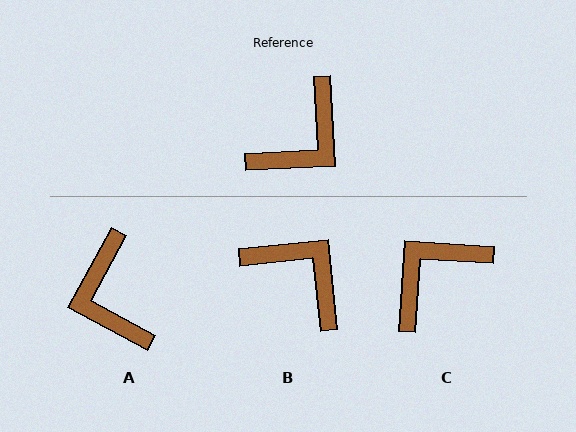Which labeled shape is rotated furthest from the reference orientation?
C, about 173 degrees away.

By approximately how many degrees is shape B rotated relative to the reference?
Approximately 93 degrees counter-clockwise.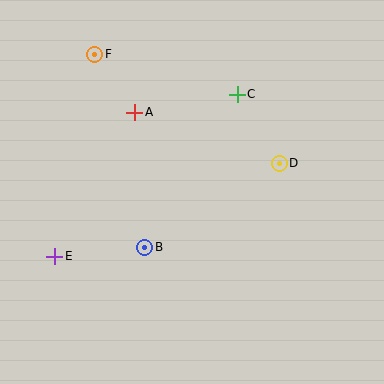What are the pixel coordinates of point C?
Point C is at (237, 94).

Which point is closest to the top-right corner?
Point C is closest to the top-right corner.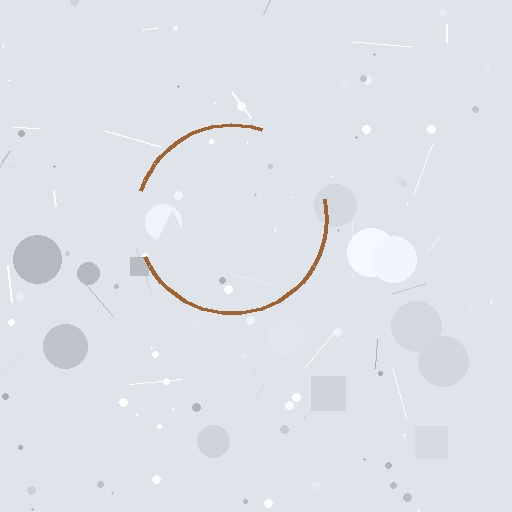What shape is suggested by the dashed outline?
The dashed outline suggests a circle.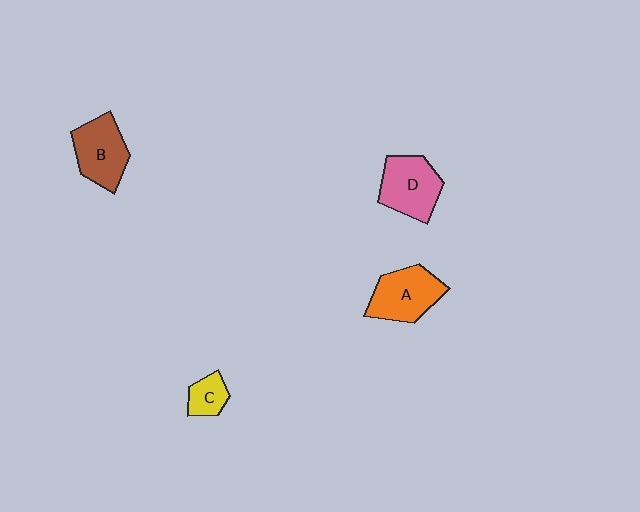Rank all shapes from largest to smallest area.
From largest to smallest: A (orange), D (pink), B (brown), C (yellow).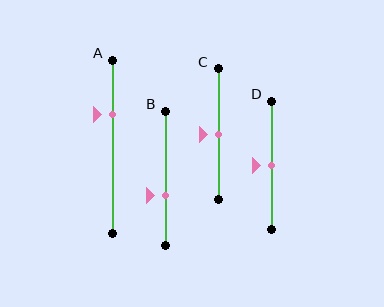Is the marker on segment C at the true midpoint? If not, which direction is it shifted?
Yes, the marker on segment C is at the true midpoint.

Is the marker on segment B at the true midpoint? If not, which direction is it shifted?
No, the marker on segment B is shifted downward by about 12% of the segment length.